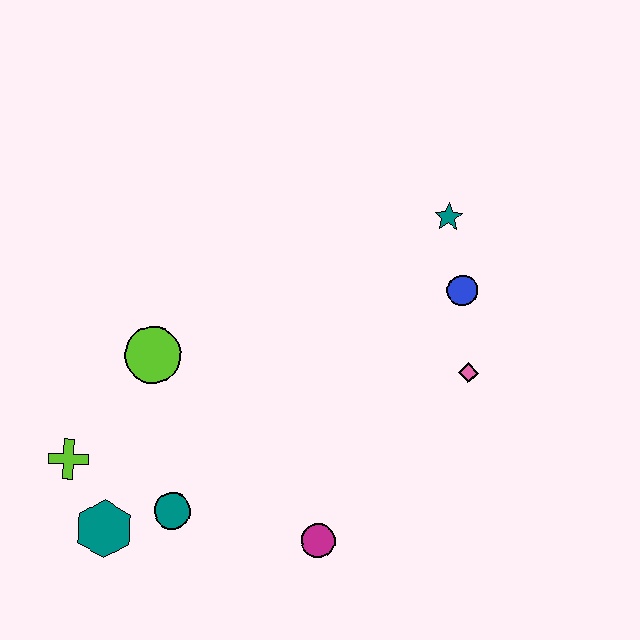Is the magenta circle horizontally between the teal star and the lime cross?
Yes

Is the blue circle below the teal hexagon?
No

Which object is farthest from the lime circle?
The teal star is farthest from the lime circle.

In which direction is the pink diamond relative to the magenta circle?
The pink diamond is above the magenta circle.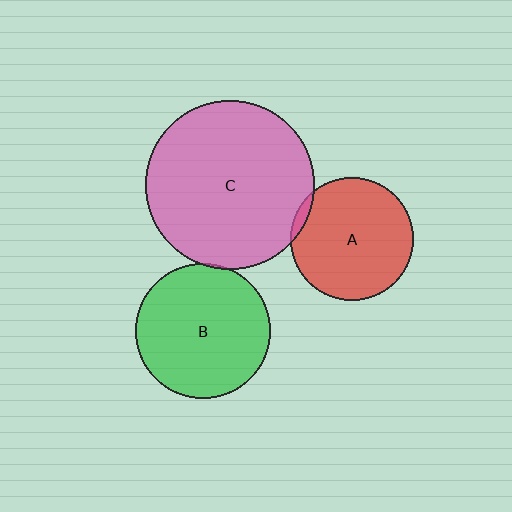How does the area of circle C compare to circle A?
Approximately 1.9 times.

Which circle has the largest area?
Circle C (pink).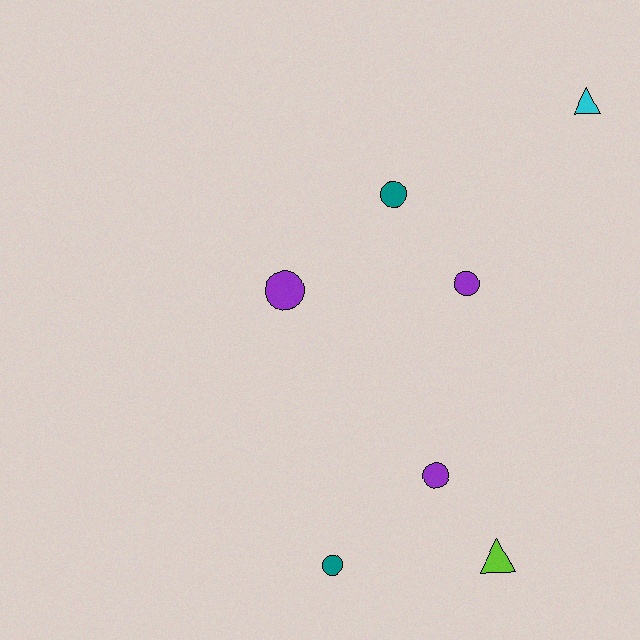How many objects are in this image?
There are 7 objects.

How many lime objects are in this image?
There is 1 lime object.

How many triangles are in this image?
There are 2 triangles.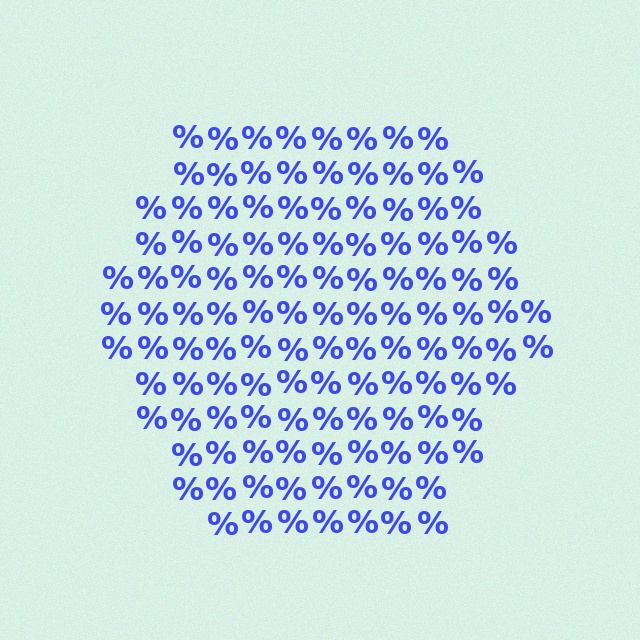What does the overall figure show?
The overall figure shows a hexagon.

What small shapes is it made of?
It is made of small percent signs.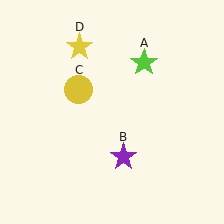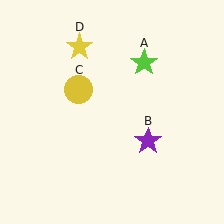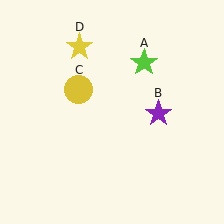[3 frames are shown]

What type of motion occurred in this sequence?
The purple star (object B) rotated counterclockwise around the center of the scene.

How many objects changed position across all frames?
1 object changed position: purple star (object B).